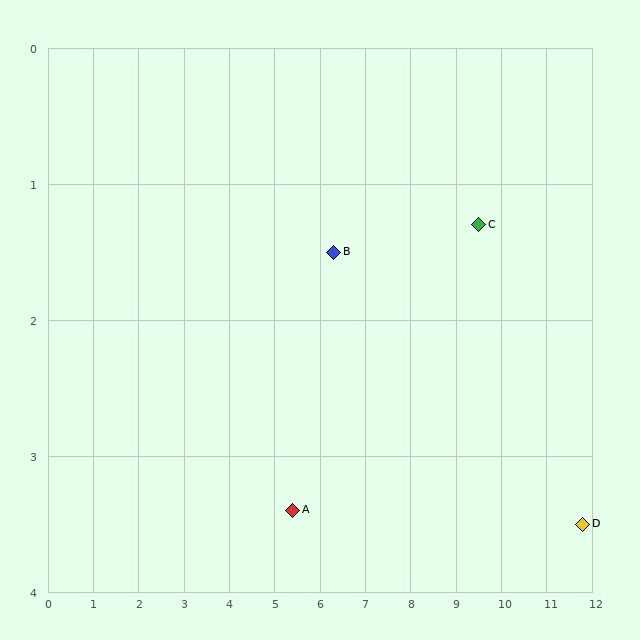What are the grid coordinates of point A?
Point A is at approximately (5.4, 3.4).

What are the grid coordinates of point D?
Point D is at approximately (11.8, 3.5).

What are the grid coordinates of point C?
Point C is at approximately (9.5, 1.3).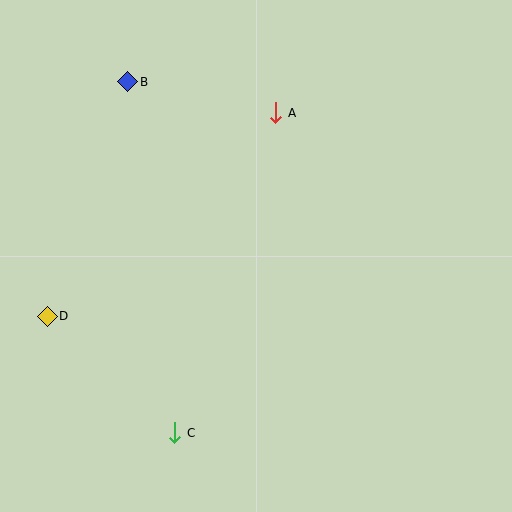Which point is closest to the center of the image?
Point A at (276, 113) is closest to the center.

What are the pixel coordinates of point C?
Point C is at (175, 433).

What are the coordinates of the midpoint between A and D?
The midpoint between A and D is at (162, 214).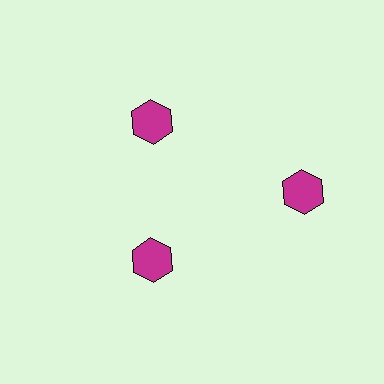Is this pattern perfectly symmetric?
No. The 3 magenta hexagons are arranged in a ring, but one element near the 3 o'clock position is pushed outward from the center, breaking the 3-fold rotational symmetry.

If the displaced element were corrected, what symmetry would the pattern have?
It would have 3-fold rotational symmetry — the pattern would map onto itself every 120 degrees.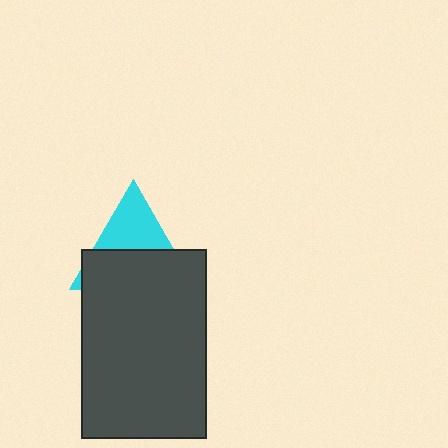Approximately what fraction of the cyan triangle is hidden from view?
Roughly 57% of the cyan triangle is hidden behind the dark gray rectangle.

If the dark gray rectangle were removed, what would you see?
You would see the complete cyan triangle.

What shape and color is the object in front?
The object in front is a dark gray rectangle.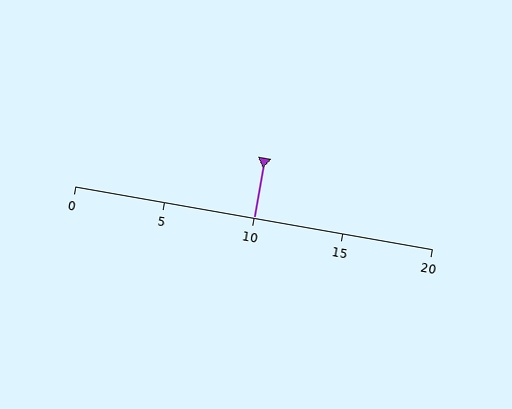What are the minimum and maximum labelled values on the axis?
The axis runs from 0 to 20.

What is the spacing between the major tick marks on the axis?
The major ticks are spaced 5 apart.